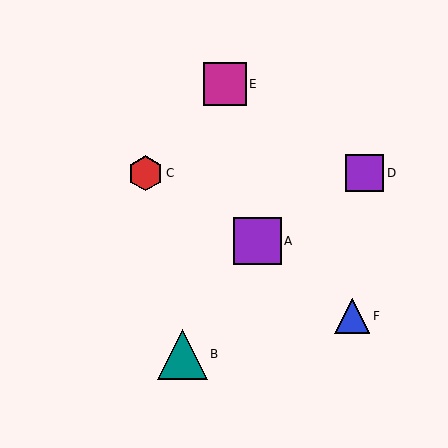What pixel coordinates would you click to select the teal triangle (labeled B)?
Click at (183, 354) to select the teal triangle B.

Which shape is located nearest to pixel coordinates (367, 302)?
The blue triangle (labeled F) at (352, 316) is nearest to that location.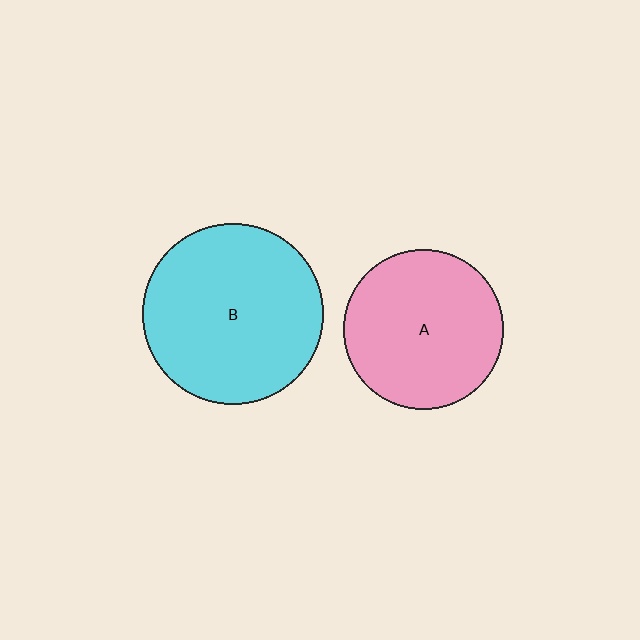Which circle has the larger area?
Circle B (cyan).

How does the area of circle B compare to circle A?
Approximately 1.3 times.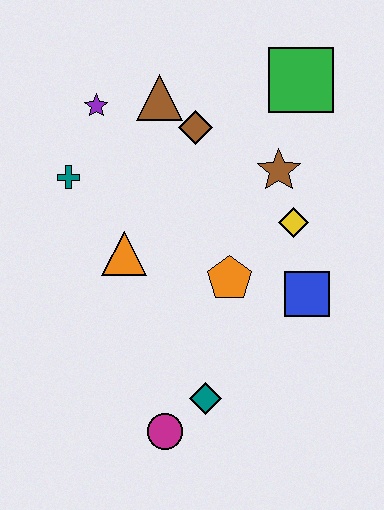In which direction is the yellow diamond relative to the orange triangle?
The yellow diamond is to the right of the orange triangle.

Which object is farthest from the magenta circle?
The green square is farthest from the magenta circle.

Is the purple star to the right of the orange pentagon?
No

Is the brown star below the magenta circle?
No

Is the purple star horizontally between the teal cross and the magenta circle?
Yes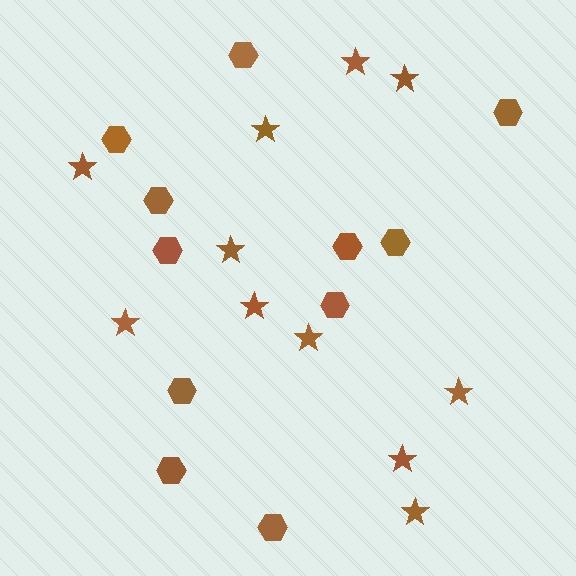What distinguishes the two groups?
There are 2 groups: one group of hexagons (11) and one group of stars (11).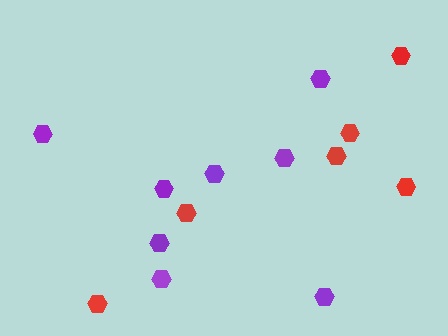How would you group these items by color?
There are 2 groups: one group of red hexagons (6) and one group of purple hexagons (8).